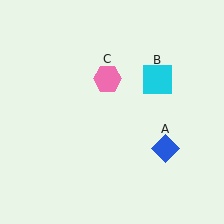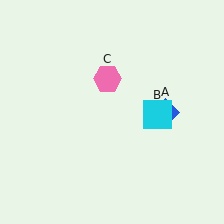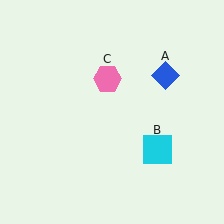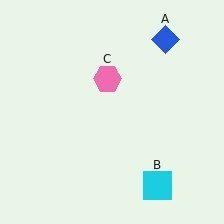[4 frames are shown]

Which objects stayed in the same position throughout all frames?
Pink hexagon (object C) remained stationary.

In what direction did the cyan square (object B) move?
The cyan square (object B) moved down.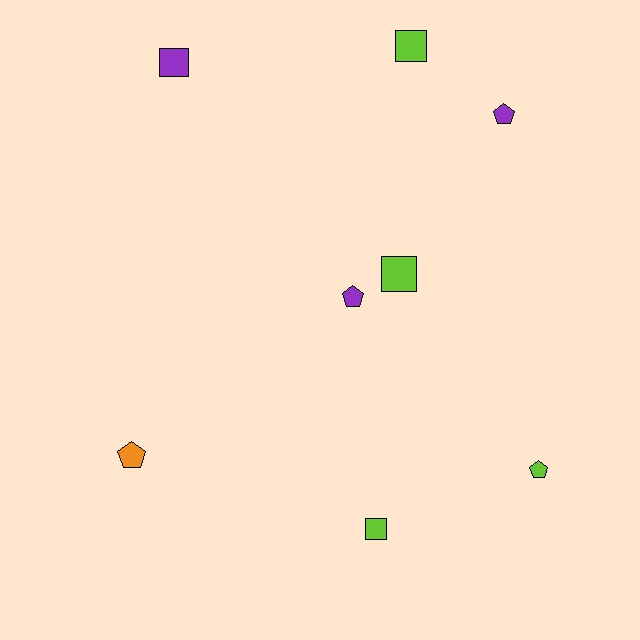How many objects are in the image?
There are 8 objects.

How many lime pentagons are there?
There is 1 lime pentagon.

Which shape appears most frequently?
Square, with 4 objects.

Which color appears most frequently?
Lime, with 4 objects.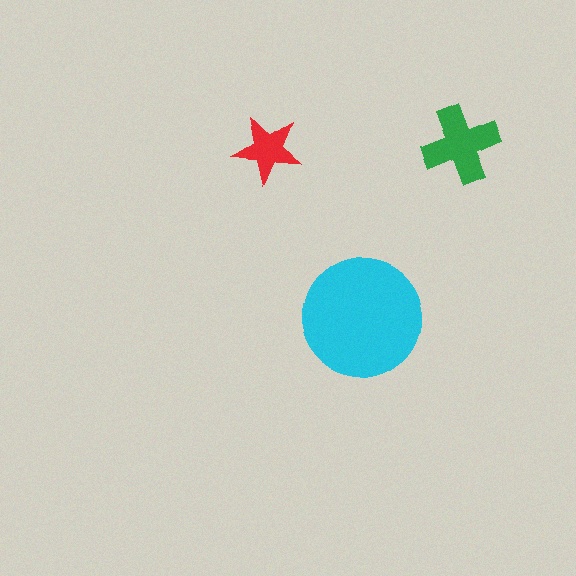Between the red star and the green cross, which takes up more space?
The green cross.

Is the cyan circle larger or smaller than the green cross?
Larger.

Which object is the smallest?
The red star.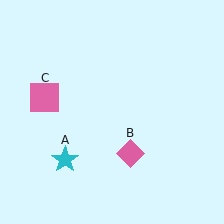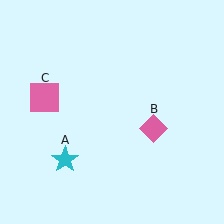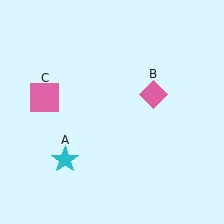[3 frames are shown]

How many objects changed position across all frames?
1 object changed position: pink diamond (object B).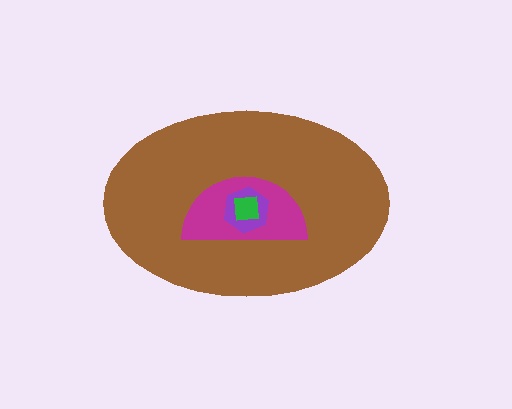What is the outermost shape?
The brown ellipse.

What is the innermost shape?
The green square.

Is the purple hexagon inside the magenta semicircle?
Yes.